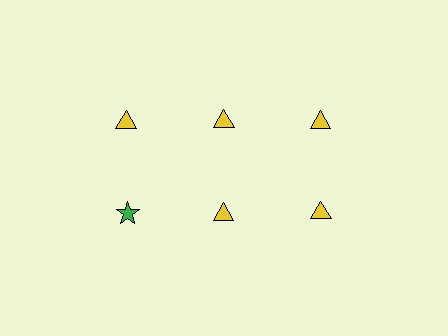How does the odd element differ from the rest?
It differs in both color (green instead of yellow) and shape (star instead of triangle).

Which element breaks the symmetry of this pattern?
The green star in the second row, leftmost column breaks the symmetry. All other shapes are yellow triangles.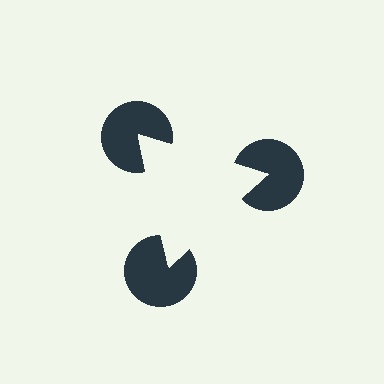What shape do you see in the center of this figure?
An illusory triangle — its edges are inferred from the aligned wedge cuts in the pac-man discs, not physically drawn.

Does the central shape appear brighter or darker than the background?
It typically appears slightly brighter than the background, even though no actual brightness change is drawn.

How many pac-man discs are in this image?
There are 3 — one at each vertex of the illusory triangle.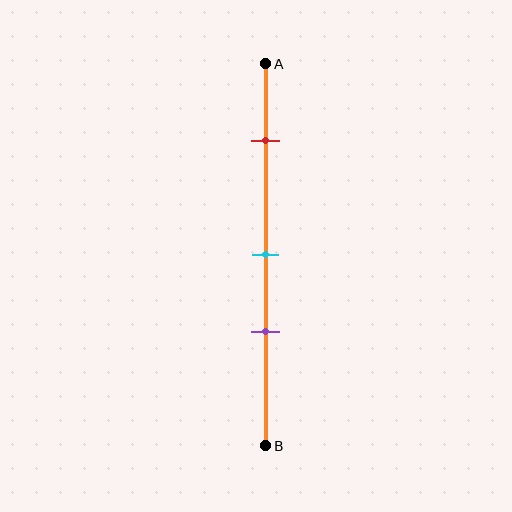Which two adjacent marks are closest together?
The cyan and purple marks are the closest adjacent pair.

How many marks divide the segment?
There are 3 marks dividing the segment.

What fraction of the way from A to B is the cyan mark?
The cyan mark is approximately 50% (0.5) of the way from A to B.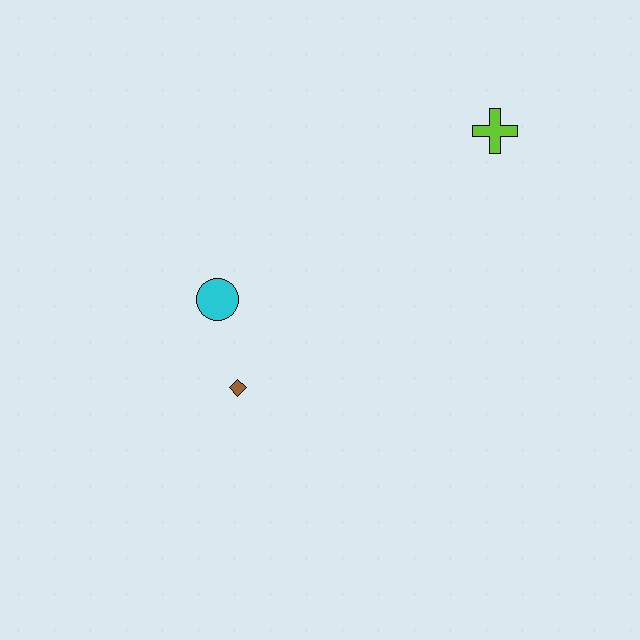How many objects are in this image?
There are 3 objects.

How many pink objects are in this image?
There are no pink objects.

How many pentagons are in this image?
There are no pentagons.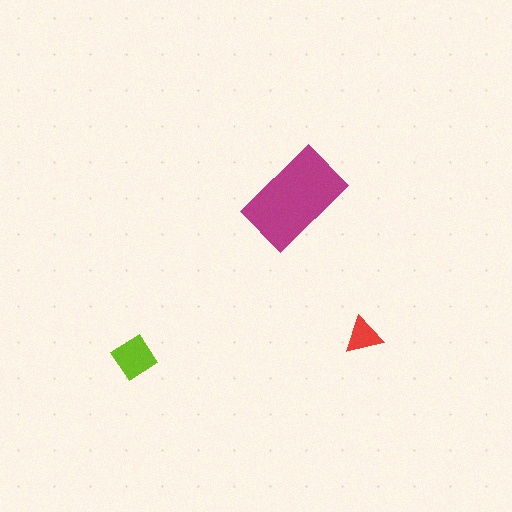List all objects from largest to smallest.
The magenta rectangle, the lime diamond, the red triangle.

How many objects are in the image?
There are 3 objects in the image.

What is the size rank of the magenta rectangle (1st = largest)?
1st.